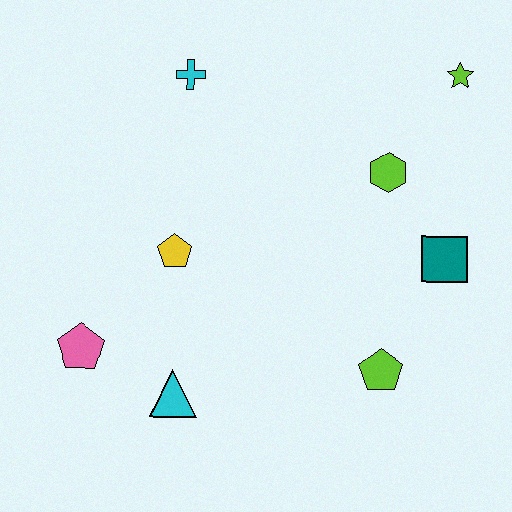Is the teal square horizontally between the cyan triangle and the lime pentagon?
No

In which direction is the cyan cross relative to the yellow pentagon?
The cyan cross is above the yellow pentagon.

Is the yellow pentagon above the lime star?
No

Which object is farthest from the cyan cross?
The lime pentagon is farthest from the cyan cross.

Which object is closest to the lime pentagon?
The teal square is closest to the lime pentagon.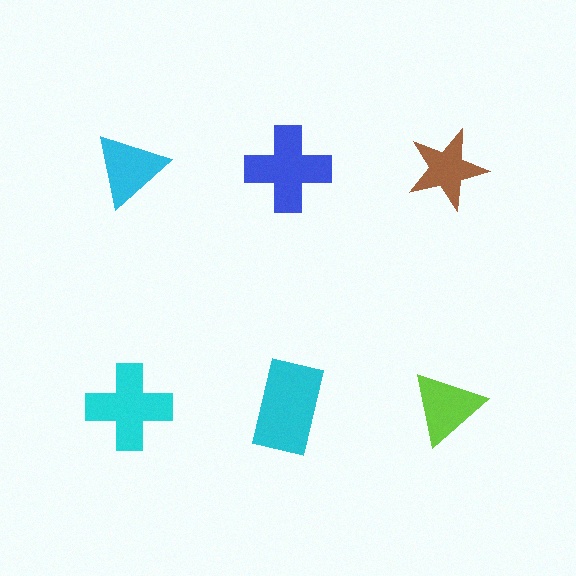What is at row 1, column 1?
A cyan triangle.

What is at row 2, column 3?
A lime triangle.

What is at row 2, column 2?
A cyan rectangle.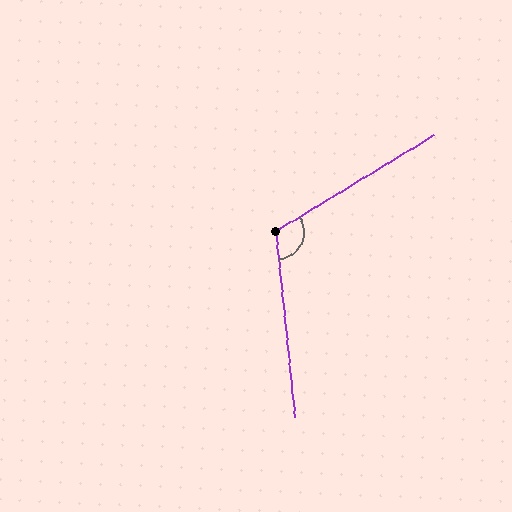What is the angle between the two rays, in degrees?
Approximately 115 degrees.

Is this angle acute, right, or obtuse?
It is obtuse.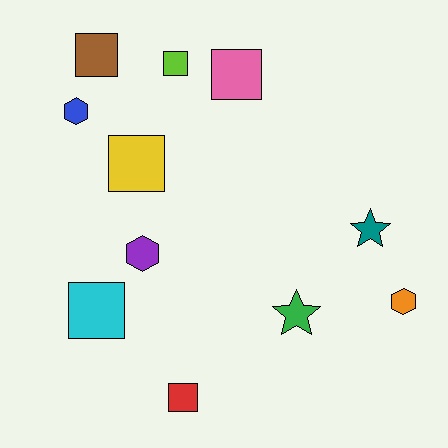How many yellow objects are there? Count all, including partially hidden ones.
There is 1 yellow object.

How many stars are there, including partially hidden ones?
There are 2 stars.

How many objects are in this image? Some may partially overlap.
There are 11 objects.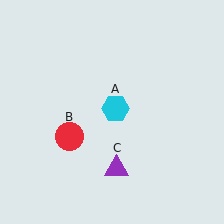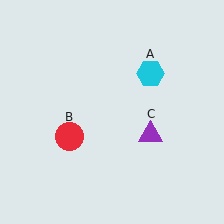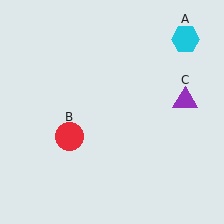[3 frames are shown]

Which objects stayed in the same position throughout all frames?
Red circle (object B) remained stationary.